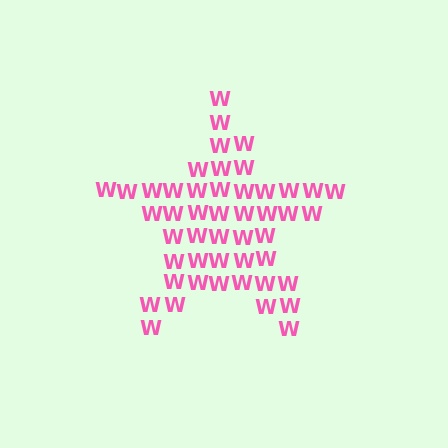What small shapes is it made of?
It is made of small letter W's.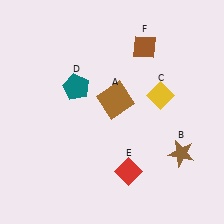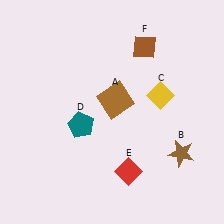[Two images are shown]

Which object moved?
The teal pentagon (D) moved down.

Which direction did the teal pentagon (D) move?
The teal pentagon (D) moved down.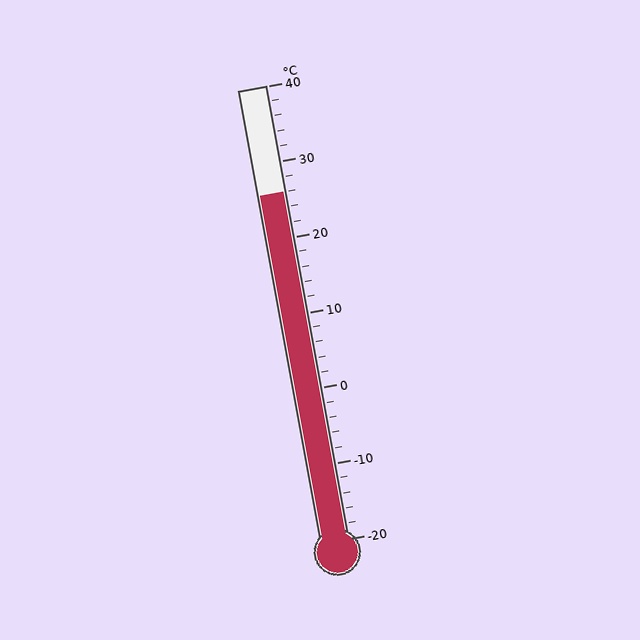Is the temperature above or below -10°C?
The temperature is above -10°C.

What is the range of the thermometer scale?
The thermometer scale ranges from -20°C to 40°C.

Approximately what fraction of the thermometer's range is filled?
The thermometer is filled to approximately 75% of its range.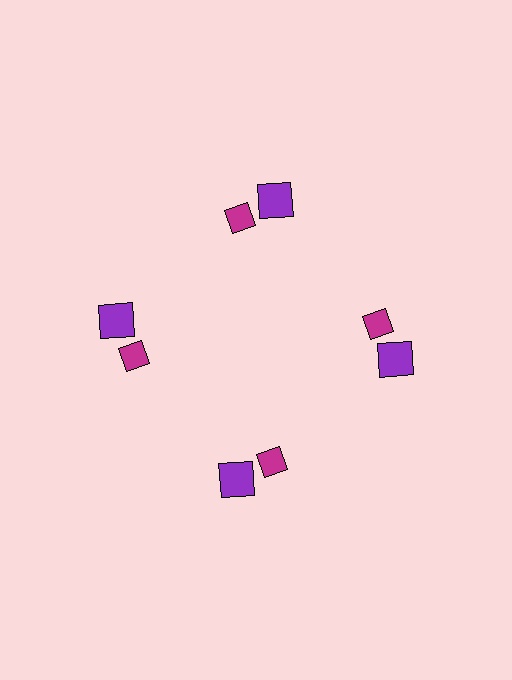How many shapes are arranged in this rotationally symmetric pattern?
There are 8 shapes, arranged in 4 groups of 2.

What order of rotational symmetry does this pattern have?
This pattern has 4-fold rotational symmetry.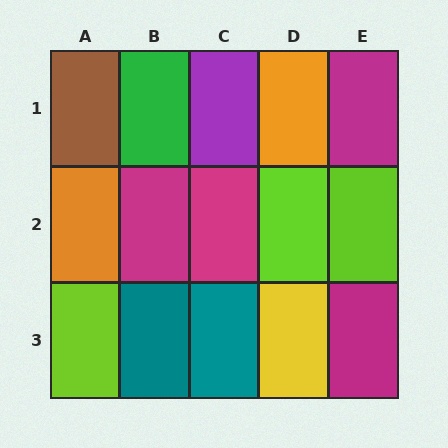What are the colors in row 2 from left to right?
Orange, magenta, magenta, lime, lime.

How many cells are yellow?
1 cell is yellow.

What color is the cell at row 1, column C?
Purple.